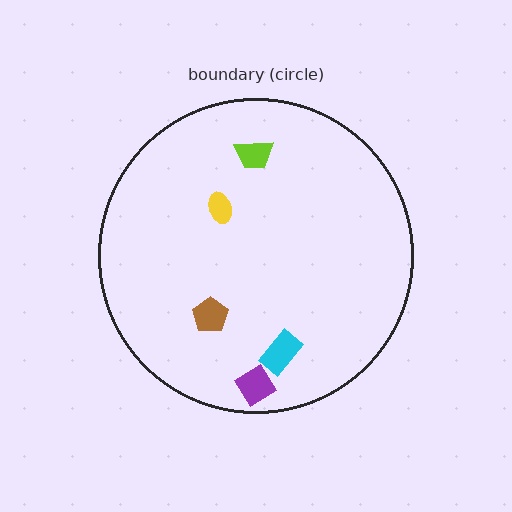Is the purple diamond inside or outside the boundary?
Inside.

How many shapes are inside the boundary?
5 inside, 0 outside.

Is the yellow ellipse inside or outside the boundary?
Inside.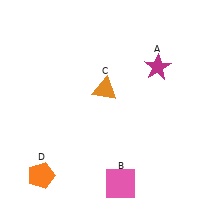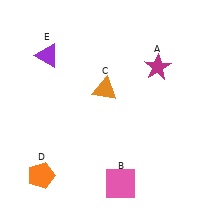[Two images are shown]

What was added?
A purple triangle (E) was added in Image 2.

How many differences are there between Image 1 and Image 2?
There is 1 difference between the two images.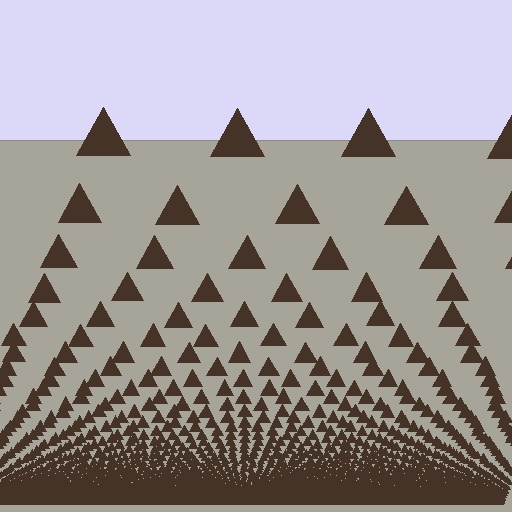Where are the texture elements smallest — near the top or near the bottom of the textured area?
Near the bottom.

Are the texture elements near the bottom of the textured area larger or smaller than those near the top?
Smaller. The gradient is inverted — elements near the bottom are smaller and denser.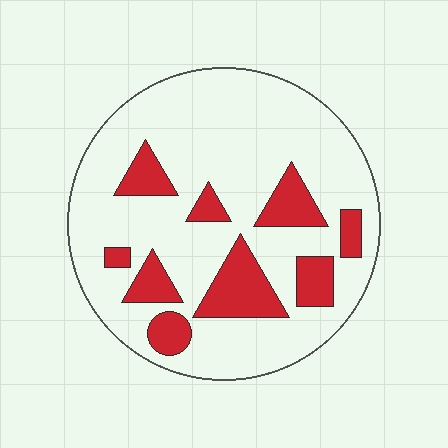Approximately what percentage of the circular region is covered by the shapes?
Approximately 20%.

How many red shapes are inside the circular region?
9.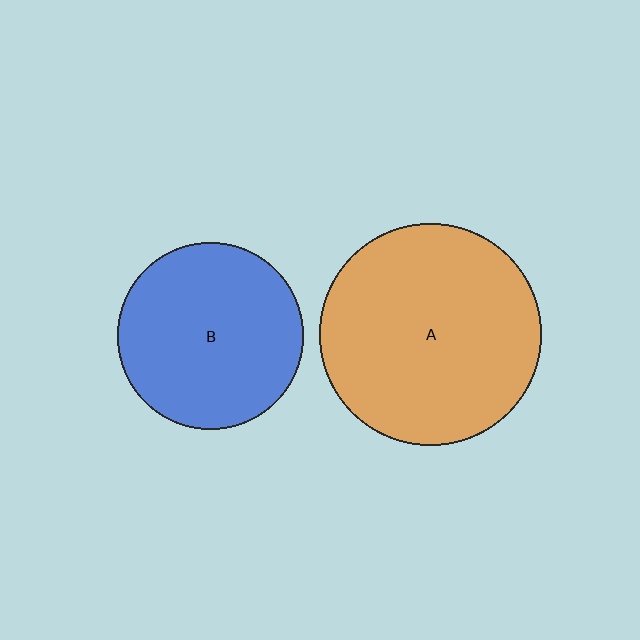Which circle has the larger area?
Circle A (orange).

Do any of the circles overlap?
No, none of the circles overlap.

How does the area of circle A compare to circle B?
Approximately 1.4 times.